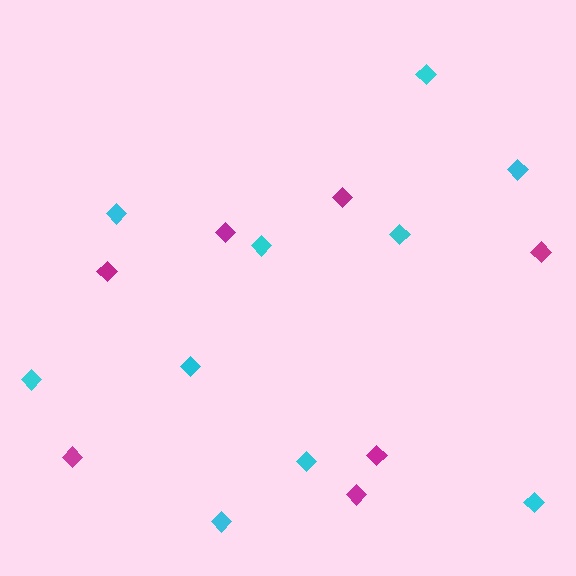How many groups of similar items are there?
There are 2 groups: one group of magenta diamonds (7) and one group of cyan diamonds (10).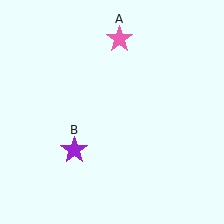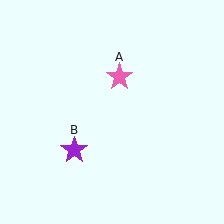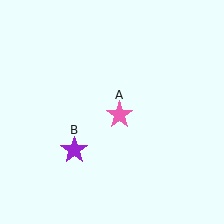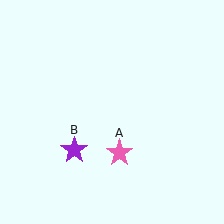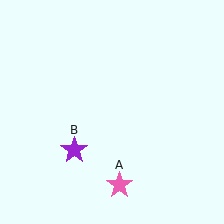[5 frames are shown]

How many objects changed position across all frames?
1 object changed position: pink star (object A).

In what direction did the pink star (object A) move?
The pink star (object A) moved down.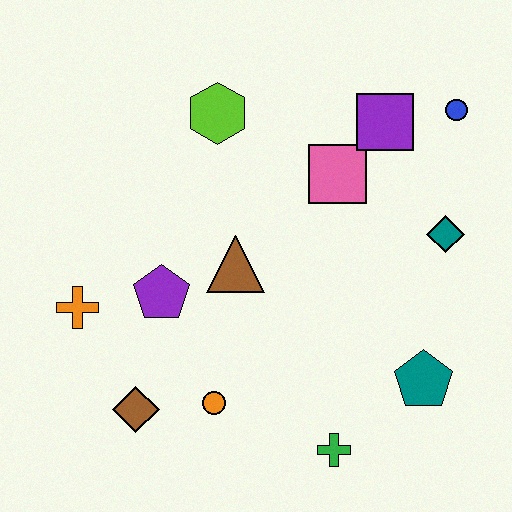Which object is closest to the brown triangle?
The purple pentagon is closest to the brown triangle.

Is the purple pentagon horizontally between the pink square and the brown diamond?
Yes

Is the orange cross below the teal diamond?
Yes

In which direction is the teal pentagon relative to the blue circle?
The teal pentagon is below the blue circle.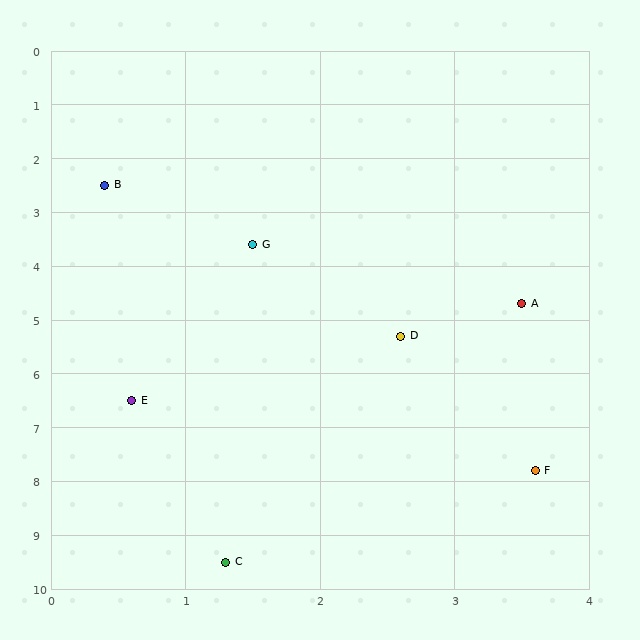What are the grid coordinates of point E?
Point E is at approximately (0.6, 6.5).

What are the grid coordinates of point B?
Point B is at approximately (0.4, 2.5).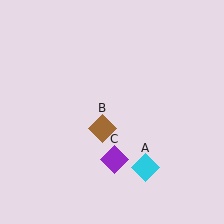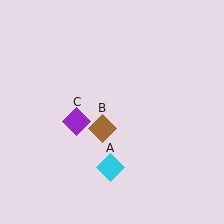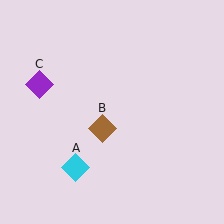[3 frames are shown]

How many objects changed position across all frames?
2 objects changed position: cyan diamond (object A), purple diamond (object C).